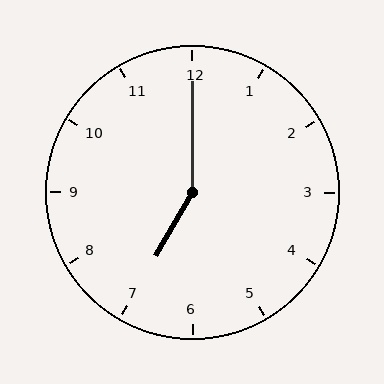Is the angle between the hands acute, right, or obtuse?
It is obtuse.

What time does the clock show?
7:00.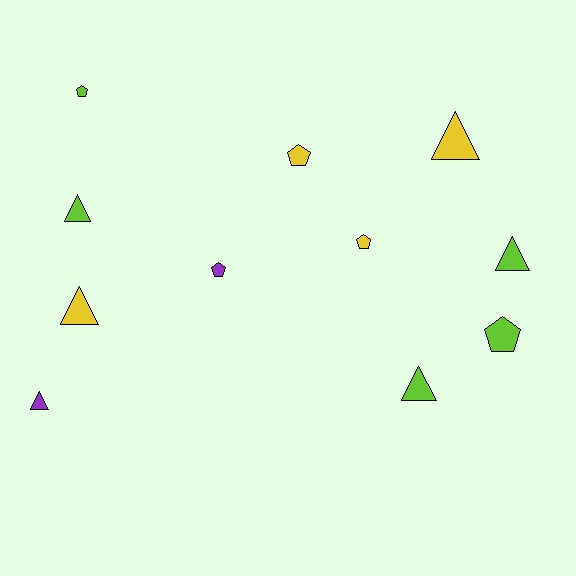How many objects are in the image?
There are 11 objects.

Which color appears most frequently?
Lime, with 5 objects.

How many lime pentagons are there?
There are 2 lime pentagons.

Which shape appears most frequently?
Triangle, with 6 objects.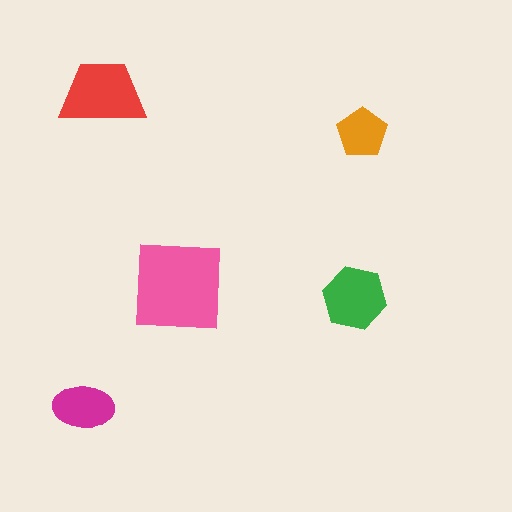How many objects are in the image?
There are 5 objects in the image.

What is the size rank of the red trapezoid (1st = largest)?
2nd.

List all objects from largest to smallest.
The pink square, the red trapezoid, the green hexagon, the magenta ellipse, the orange pentagon.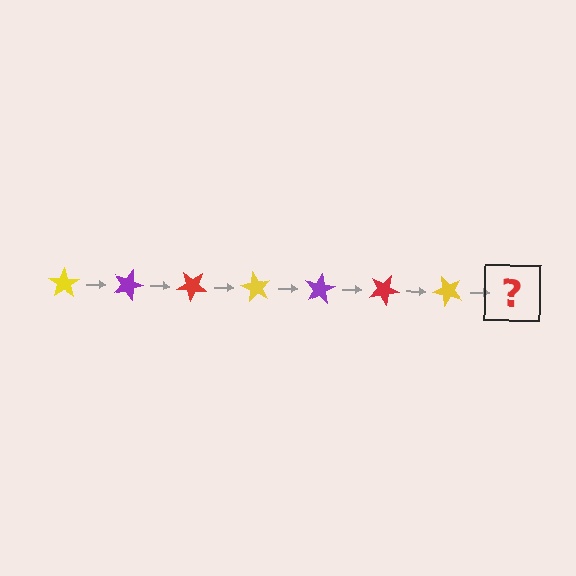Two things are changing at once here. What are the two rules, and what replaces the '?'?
The two rules are that it rotates 20 degrees each step and the color cycles through yellow, purple, and red. The '?' should be a purple star, rotated 140 degrees from the start.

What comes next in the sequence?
The next element should be a purple star, rotated 140 degrees from the start.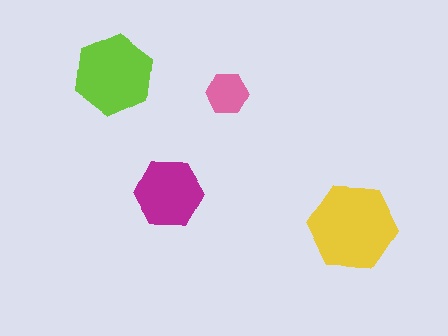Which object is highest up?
The lime hexagon is topmost.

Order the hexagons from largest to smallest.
the yellow one, the lime one, the magenta one, the pink one.